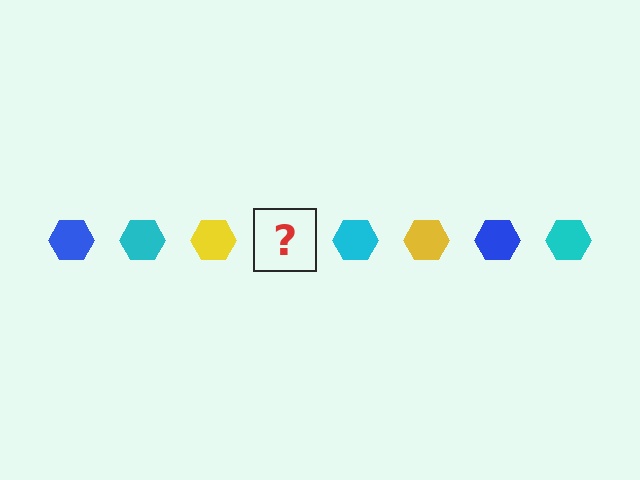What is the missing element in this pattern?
The missing element is a blue hexagon.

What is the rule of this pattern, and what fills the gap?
The rule is that the pattern cycles through blue, cyan, yellow hexagons. The gap should be filled with a blue hexagon.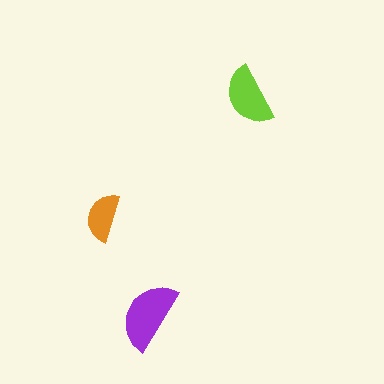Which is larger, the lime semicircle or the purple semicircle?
The purple one.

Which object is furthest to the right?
The lime semicircle is rightmost.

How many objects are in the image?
There are 3 objects in the image.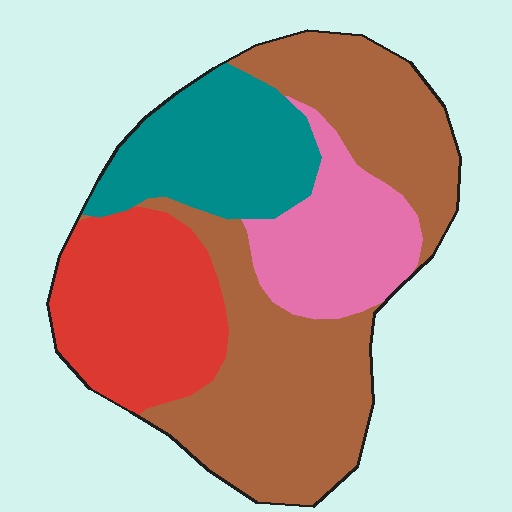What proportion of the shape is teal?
Teal covers about 20% of the shape.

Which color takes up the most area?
Brown, at roughly 45%.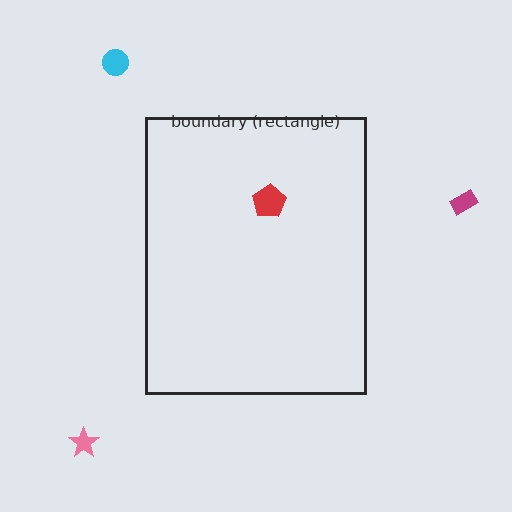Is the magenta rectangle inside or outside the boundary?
Outside.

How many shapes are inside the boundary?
1 inside, 3 outside.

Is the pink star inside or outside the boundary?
Outside.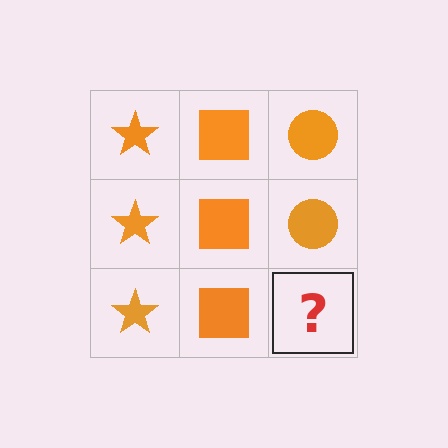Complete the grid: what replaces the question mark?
The question mark should be replaced with an orange circle.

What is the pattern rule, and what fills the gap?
The rule is that each column has a consistent shape. The gap should be filled with an orange circle.